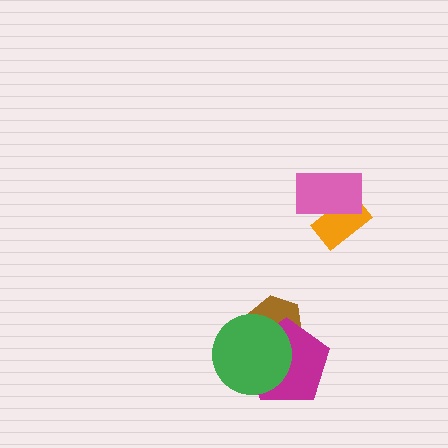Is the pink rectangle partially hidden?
No, no other shape covers it.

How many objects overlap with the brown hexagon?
2 objects overlap with the brown hexagon.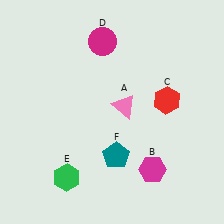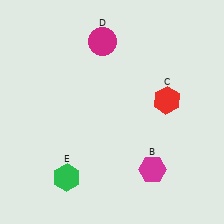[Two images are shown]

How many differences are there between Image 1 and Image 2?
There are 2 differences between the two images.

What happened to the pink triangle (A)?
The pink triangle (A) was removed in Image 2. It was in the top-right area of Image 1.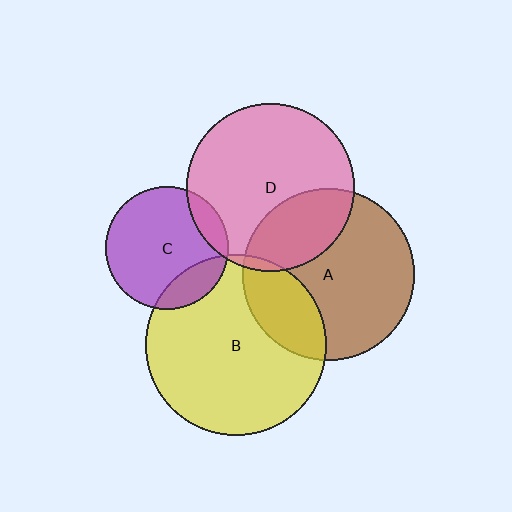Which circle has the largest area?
Circle B (yellow).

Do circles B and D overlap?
Yes.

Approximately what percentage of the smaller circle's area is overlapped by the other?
Approximately 5%.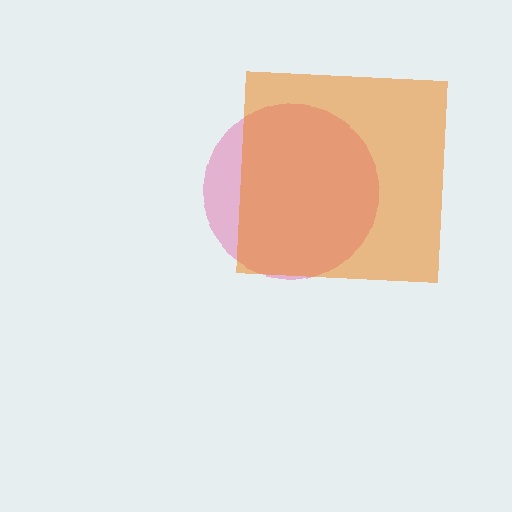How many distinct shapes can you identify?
There are 2 distinct shapes: a pink circle, an orange square.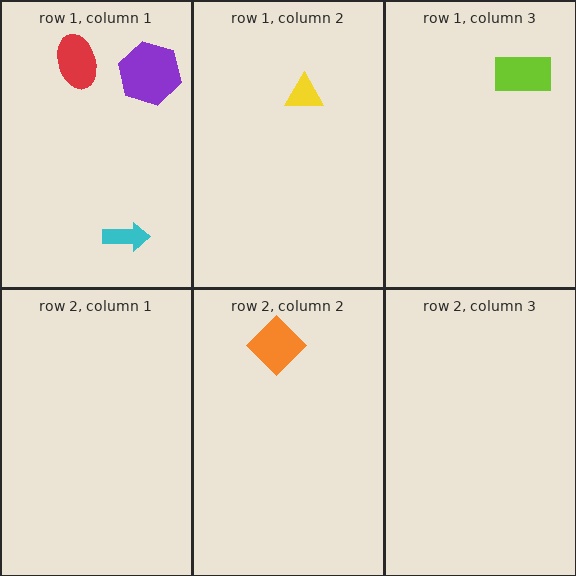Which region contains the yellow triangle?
The row 1, column 2 region.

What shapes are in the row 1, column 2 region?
The yellow triangle.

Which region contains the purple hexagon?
The row 1, column 1 region.